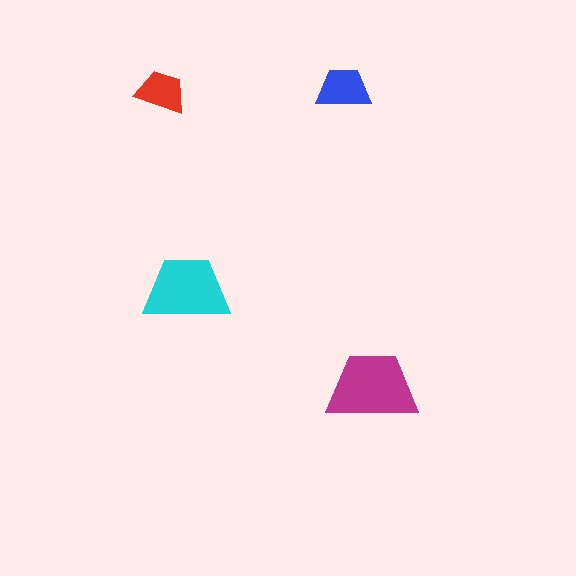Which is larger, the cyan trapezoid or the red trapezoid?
The cyan one.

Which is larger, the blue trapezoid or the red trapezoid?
The blue one.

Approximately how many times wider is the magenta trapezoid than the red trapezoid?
About 2 times wider.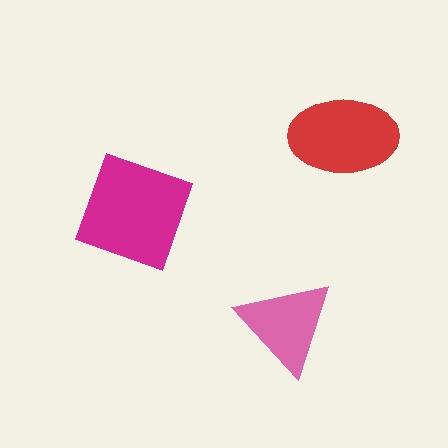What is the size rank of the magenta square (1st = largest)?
1st.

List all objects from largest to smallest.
The magenta square, the red ellipse, the pink triangle.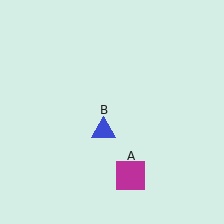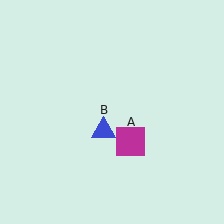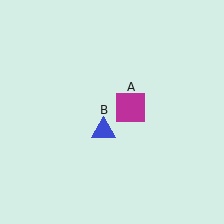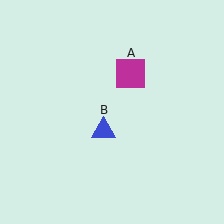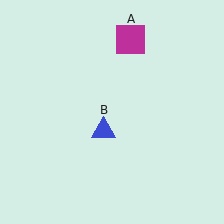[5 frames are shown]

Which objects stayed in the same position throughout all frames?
Blue triangle (object B) remained stationary.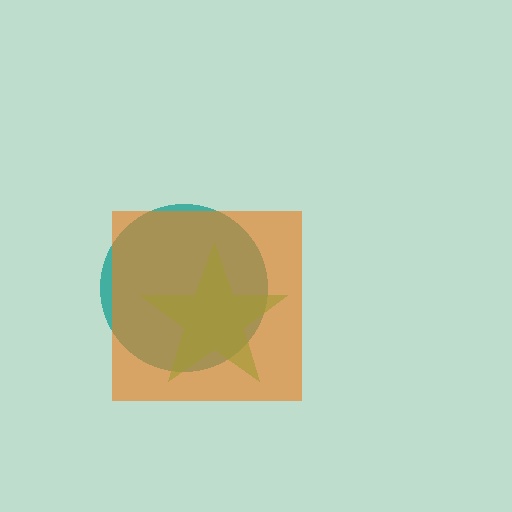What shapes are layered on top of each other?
The layered shapes are: a teal circle, a green star, an orange square.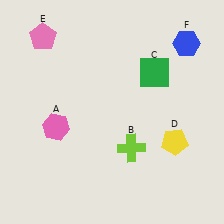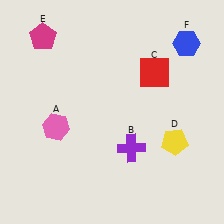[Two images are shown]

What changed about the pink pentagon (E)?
In Image 1, E is pink. In Image 2, it changed to magenta.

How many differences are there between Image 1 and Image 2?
There are 3 differences between the two images.